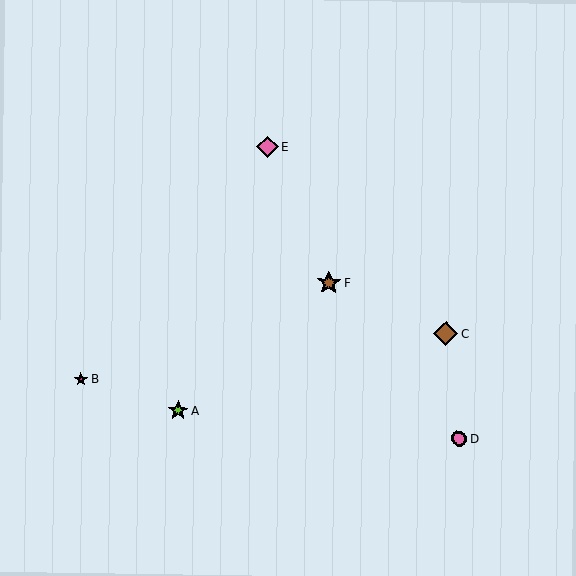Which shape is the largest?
The brown diamond (labeled C) is the largest.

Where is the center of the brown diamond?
The center of the brown diamond is at (446, 334).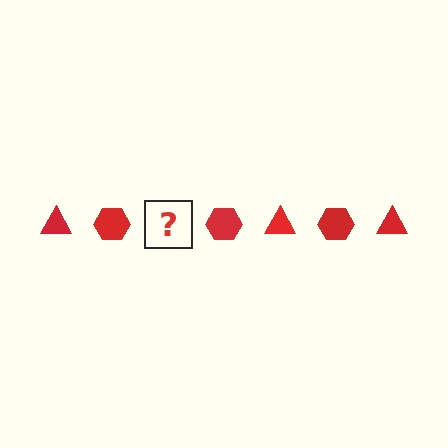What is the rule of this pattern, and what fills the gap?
The rule is that the pattern cycles through triangle, hexagon shapes in red. The gap should be filled with a red triangle.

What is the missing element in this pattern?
The missing element is a red triangle.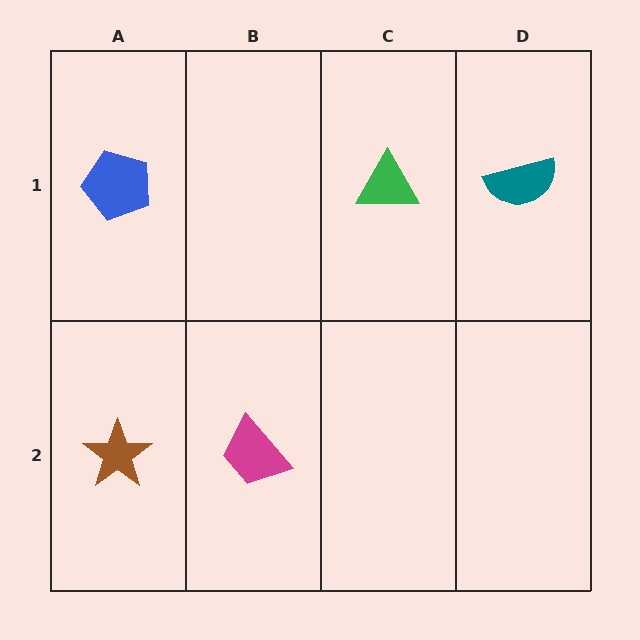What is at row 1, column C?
A green triangle.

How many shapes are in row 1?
3 shapes.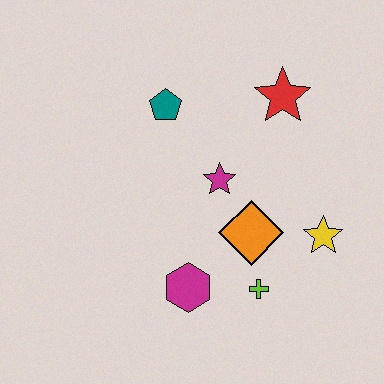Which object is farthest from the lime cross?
The teal pentagon is farthest from the lime cross.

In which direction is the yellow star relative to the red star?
The yellow star is below the red star.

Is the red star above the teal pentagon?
Yes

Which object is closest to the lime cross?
The orange diamond is closest to the lime cross.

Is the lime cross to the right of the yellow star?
No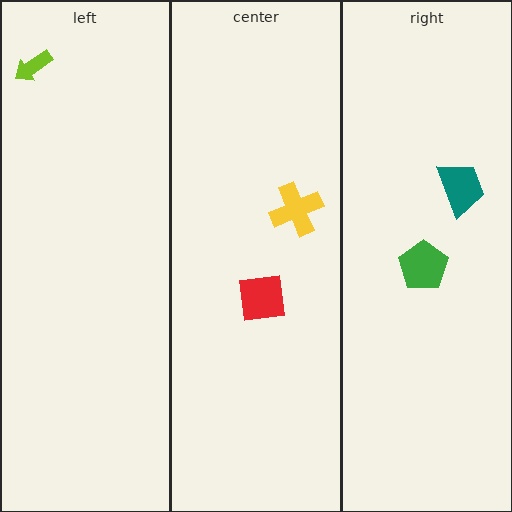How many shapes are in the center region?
2.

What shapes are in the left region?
The lime arrow.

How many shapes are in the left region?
1.